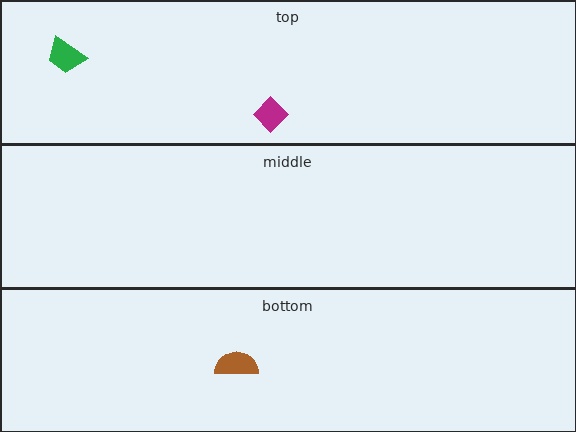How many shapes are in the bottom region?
1.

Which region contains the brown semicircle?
The bottom region.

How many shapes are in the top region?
2.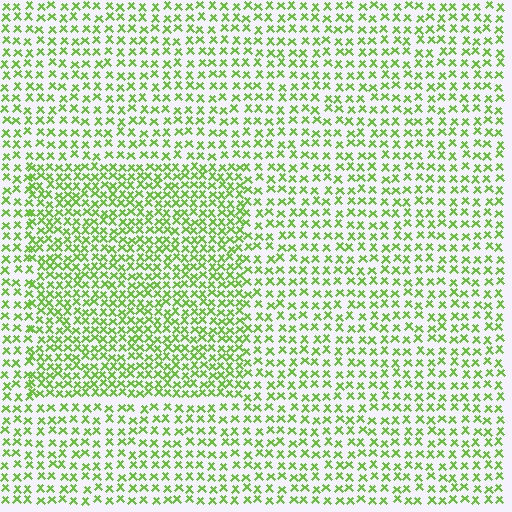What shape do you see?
I see a rectangle.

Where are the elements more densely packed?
The elements are more densely packed inside the rectangle boundary.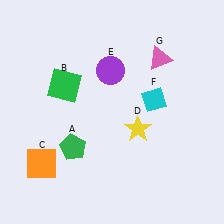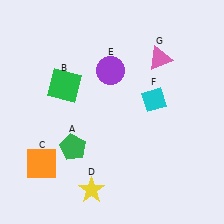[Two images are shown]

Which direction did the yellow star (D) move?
The yellow star (D) moved down.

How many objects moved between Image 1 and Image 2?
1 object moved between the two images.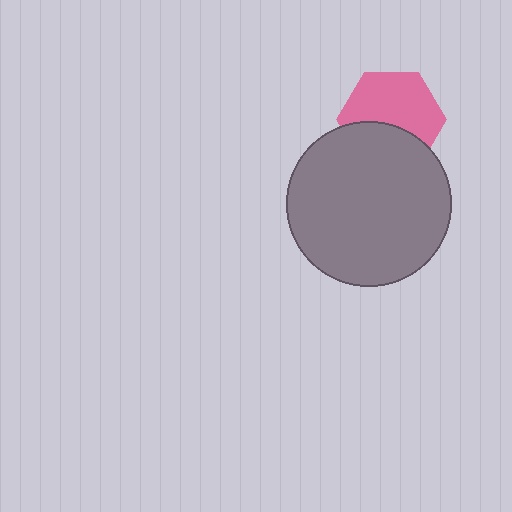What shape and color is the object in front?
The object in front is a gray circle.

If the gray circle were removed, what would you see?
You would see the complete pink hexagon.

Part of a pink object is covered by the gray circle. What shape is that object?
It is a hexagon.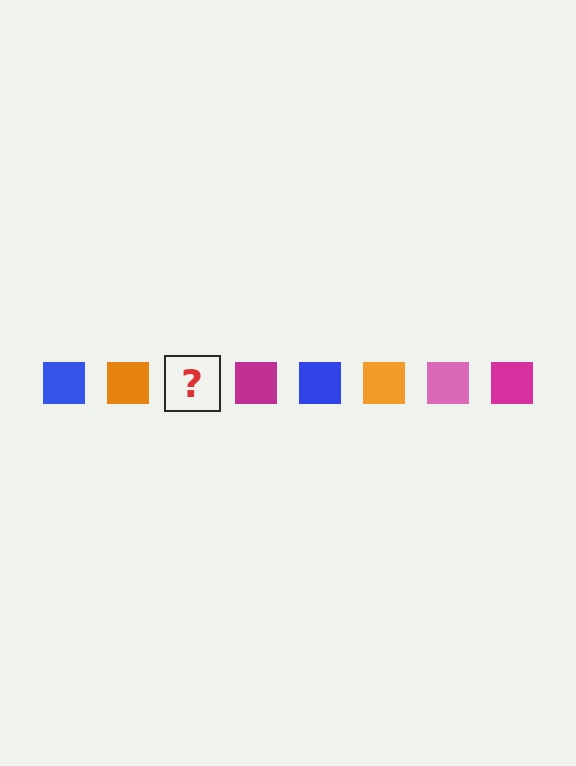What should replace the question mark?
The question mark should be replaced with a pink square.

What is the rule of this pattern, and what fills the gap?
The rule is that the pattern cycles through blue, orange, pink, magenta squares. The gap should be filled with a pink square.